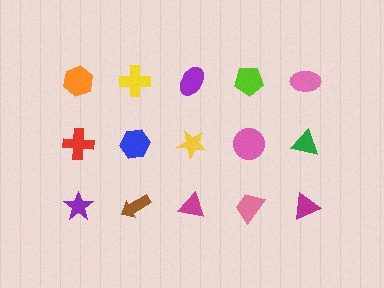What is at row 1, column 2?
A yellow cross.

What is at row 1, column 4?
A lime pentagon.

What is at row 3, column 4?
A pink trapezoid.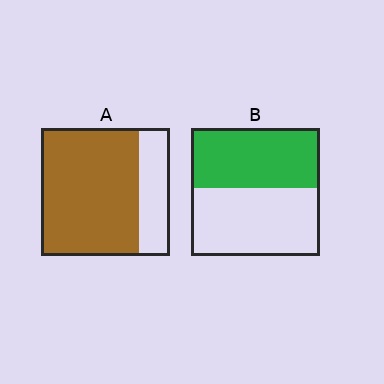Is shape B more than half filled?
Roughly half.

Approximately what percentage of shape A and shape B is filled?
A is approximately 75% and B is approximately 45%.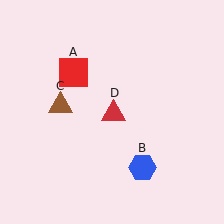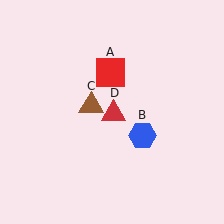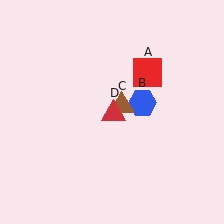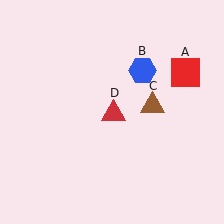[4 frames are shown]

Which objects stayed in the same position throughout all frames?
Red triangle (object D) remained stationary.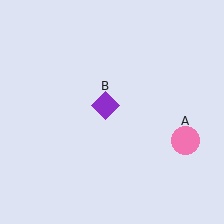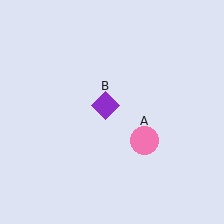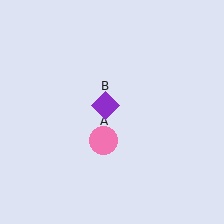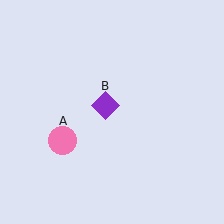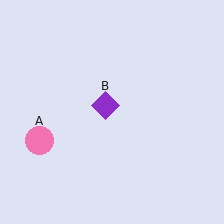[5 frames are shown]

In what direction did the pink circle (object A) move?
The pink circle (object A) moved left.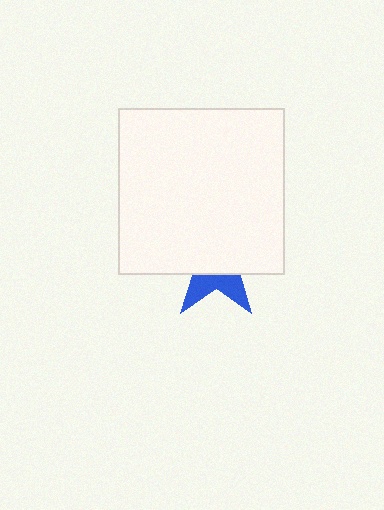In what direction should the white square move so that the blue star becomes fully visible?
The white square should move up. That is the shortest direction to clear the overlap and leave the blue star fully visible.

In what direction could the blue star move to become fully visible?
The blue star could move down. That would shift it out from behind the white square entirely.